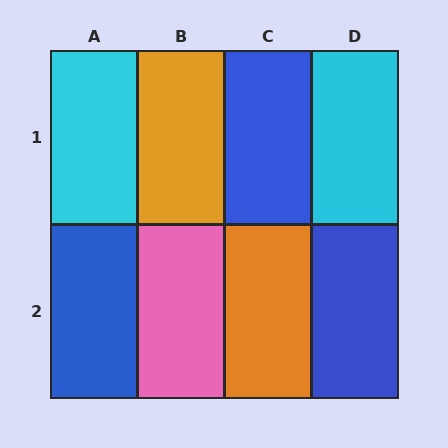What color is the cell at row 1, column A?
Cyan.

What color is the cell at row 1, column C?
Blue.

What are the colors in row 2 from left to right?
Blue, pink, orange, blue.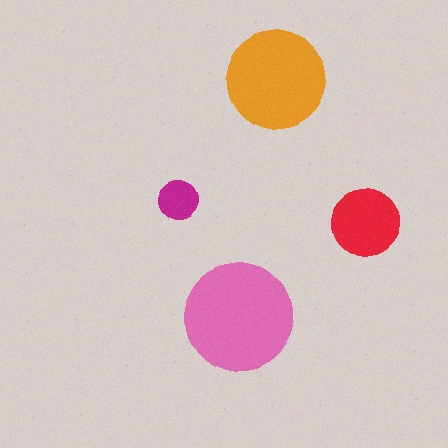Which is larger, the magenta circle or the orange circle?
The orange one.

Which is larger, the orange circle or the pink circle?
The pink one.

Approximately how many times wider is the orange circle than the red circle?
About 1.5 times wider.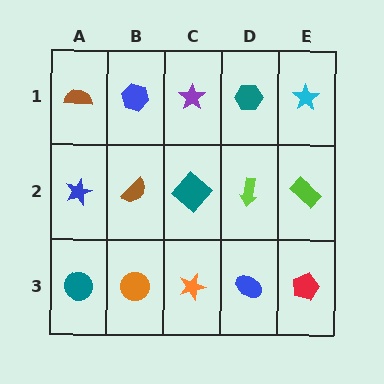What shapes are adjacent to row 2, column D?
A teal hexagon (row 1, column D), a blue ellipse (row 3, column D), a teal diamond (row 2, column C), a lime rectangle (row 2, column E).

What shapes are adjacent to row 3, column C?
A teal diamond (row 2, column C), an orange circle (row 3, column B), a blue ellipse (row 3, column D).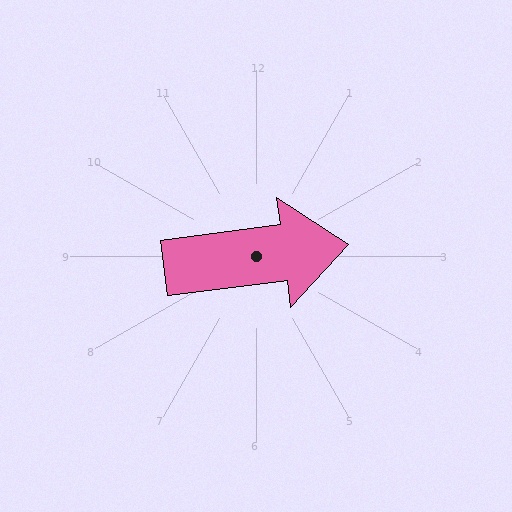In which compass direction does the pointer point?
East.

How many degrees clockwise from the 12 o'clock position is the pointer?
Approximately 83 degrees.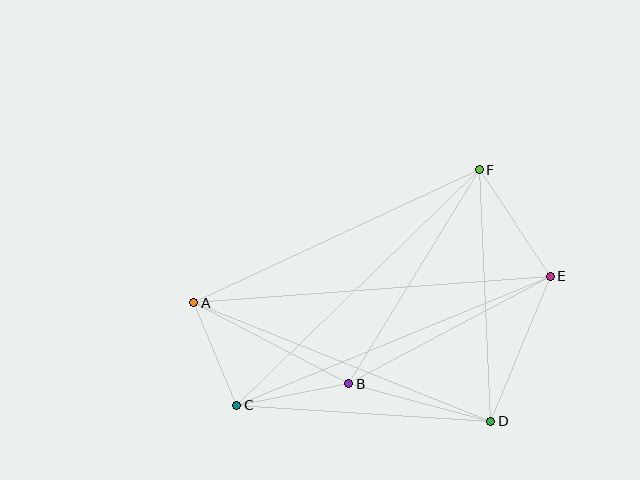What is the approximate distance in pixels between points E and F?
The distance between E and F is approximately 128 pixels.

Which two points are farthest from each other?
Points A and E are farthest from each other.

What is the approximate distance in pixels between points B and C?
The distance between B and C is approximately 114 pixels.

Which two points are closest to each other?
Points A and C are closest to each other.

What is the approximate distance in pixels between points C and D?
The distance between C and D is approximately 254 pixels.